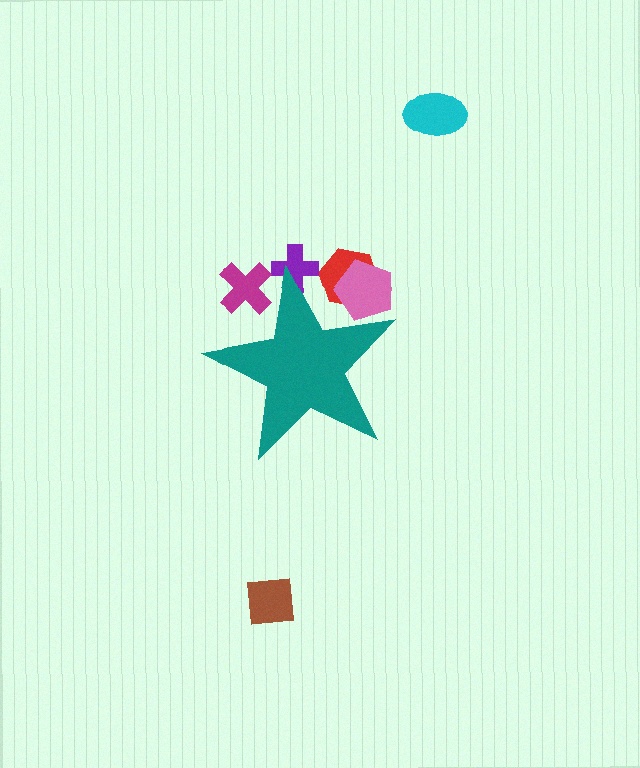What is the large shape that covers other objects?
A teal star.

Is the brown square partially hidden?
No, the brown square is fully visible.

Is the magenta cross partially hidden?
Yes, the magenta cross is partially hidden behind the teal star.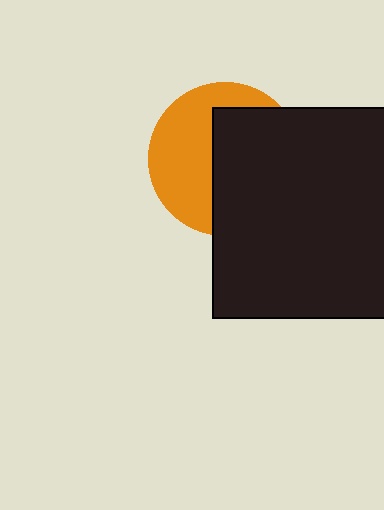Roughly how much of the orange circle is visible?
About half of it is visible (roughly 46%).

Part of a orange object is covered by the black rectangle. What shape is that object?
It is a circle.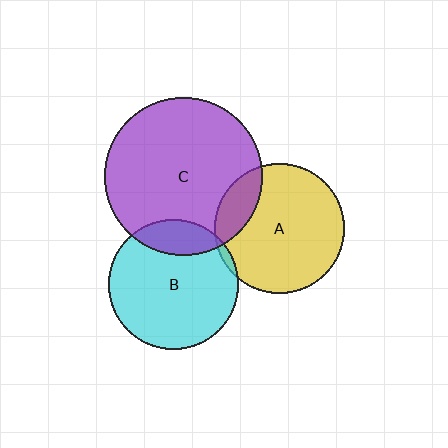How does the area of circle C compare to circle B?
Approximately 1.5 times.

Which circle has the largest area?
Circle C (purple).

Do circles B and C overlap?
Yes.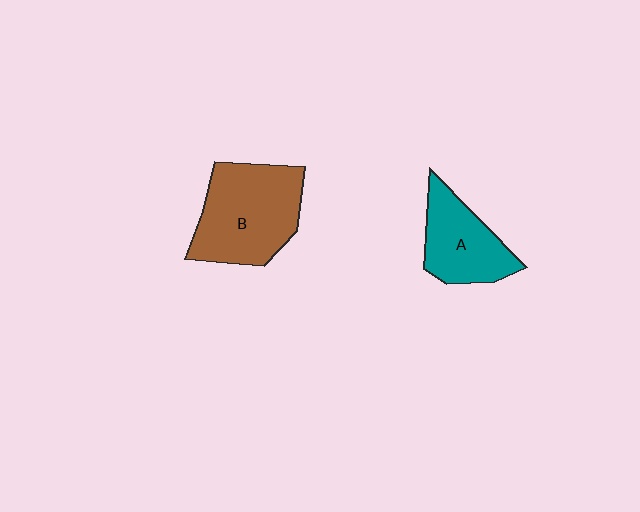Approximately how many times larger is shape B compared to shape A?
Approximately 1.5 times.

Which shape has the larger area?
Shape B (brown).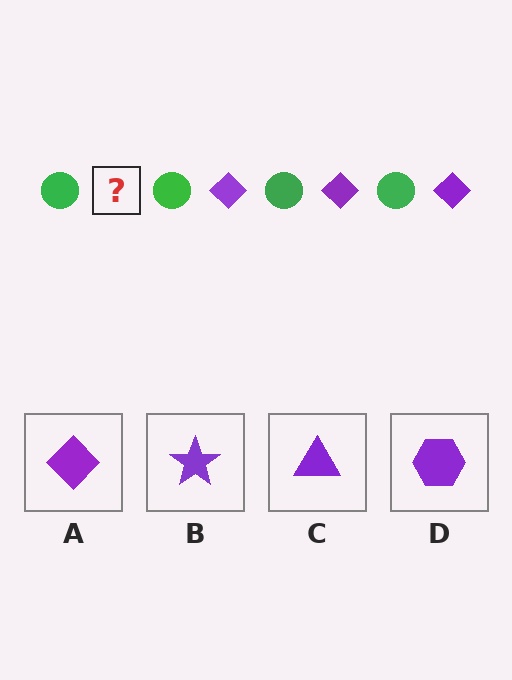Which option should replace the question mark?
Option A.